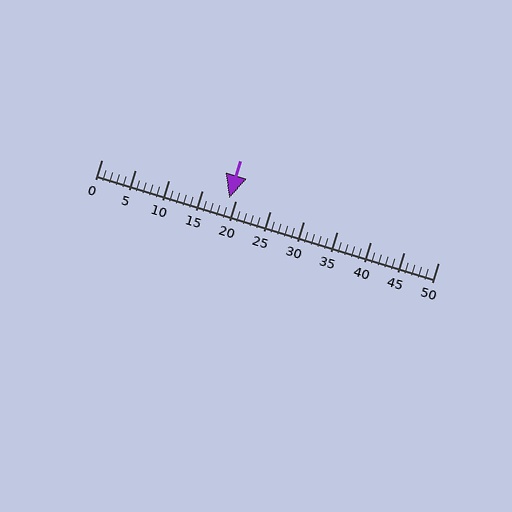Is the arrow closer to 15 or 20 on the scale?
The arrow is closer to 20.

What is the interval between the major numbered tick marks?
The major tick marks are spaced 5 units apart.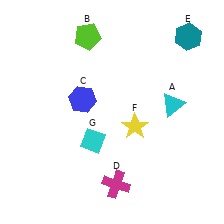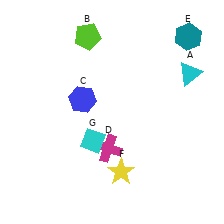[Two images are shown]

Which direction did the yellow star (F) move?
The yellow star (F) moved down.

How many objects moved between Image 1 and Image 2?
3 objects moved between the two images.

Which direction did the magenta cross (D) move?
The magenta cross (D) moved up.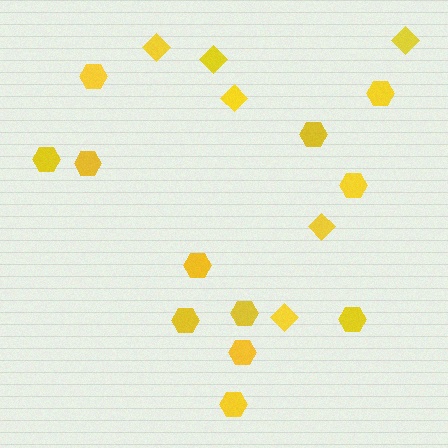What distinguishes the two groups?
There are 2 groups: one group of hexagons (12) and one group of diamonds (6).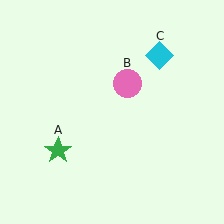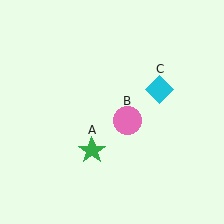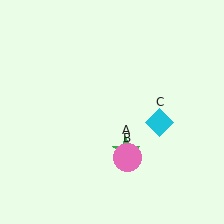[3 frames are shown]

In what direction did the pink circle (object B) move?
The pink circle (object B) moved down.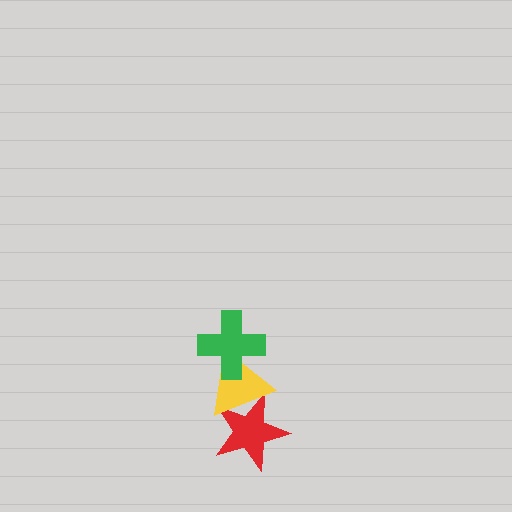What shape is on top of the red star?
The yellow triangle is on top of the red star.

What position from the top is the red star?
The red star is 3rd from the top.